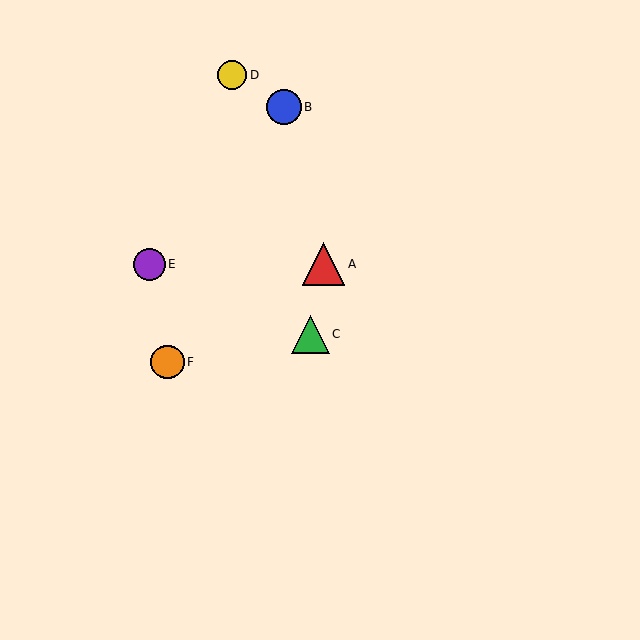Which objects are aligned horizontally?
Objects A, E are aligned horizontally.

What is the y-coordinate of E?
Object E is at y≈264.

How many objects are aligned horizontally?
2 objects (A, E) are aligned horizontally.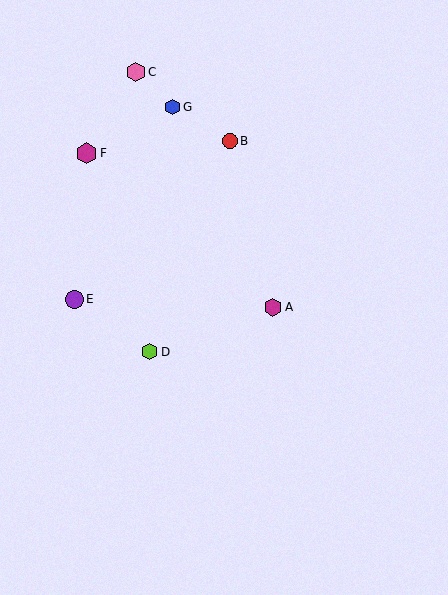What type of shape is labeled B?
Shape B is a red circle.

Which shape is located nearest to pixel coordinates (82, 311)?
The purple circle (labeled E) at (75, 299) is nearest to that location.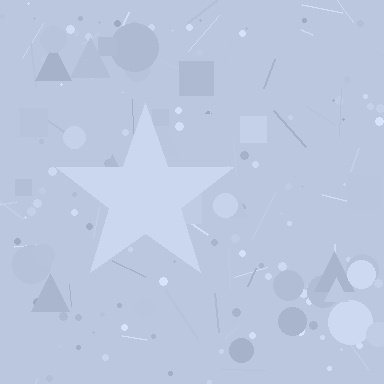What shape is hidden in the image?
A star is hidden in the image.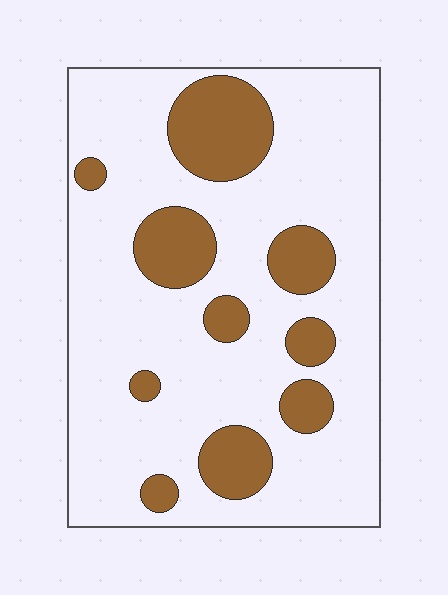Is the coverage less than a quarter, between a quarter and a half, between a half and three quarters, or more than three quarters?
Less than a quarter.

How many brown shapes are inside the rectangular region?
10.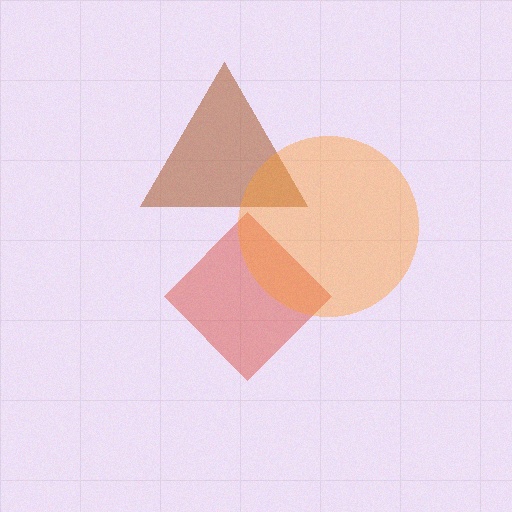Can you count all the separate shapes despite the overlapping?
Yes, there are 3 separate shapes.